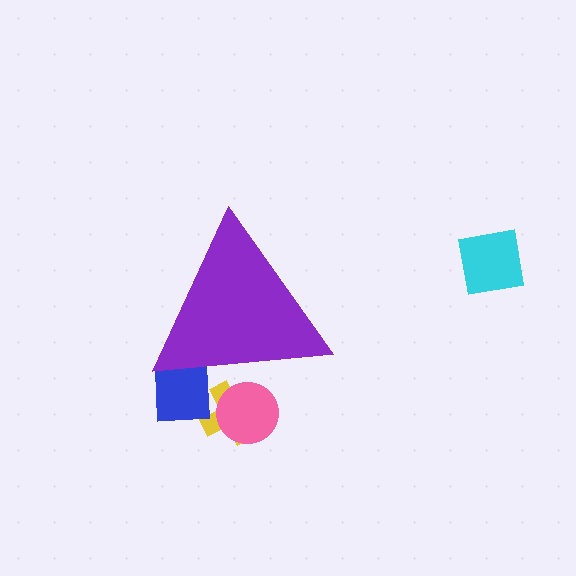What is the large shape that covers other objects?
A purple triangle.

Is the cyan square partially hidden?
No, the cyan square is fully visible.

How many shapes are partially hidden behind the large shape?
3 shapes are partially hidden.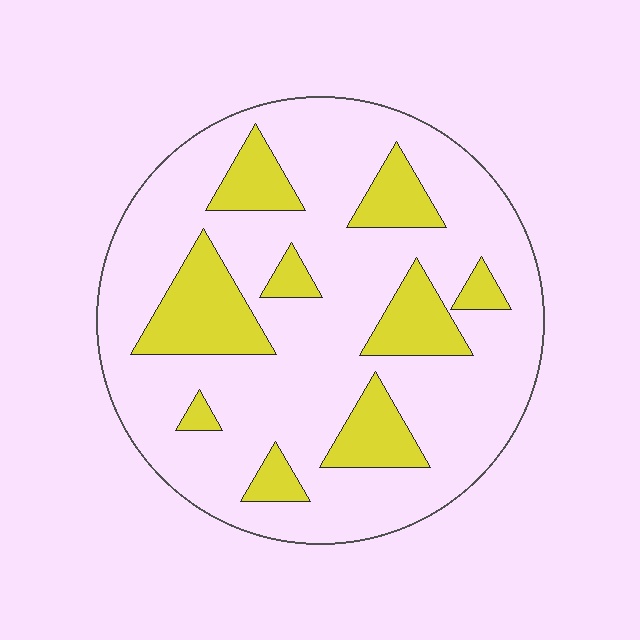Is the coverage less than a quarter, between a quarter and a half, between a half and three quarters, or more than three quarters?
Less than a quarter.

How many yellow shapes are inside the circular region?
9.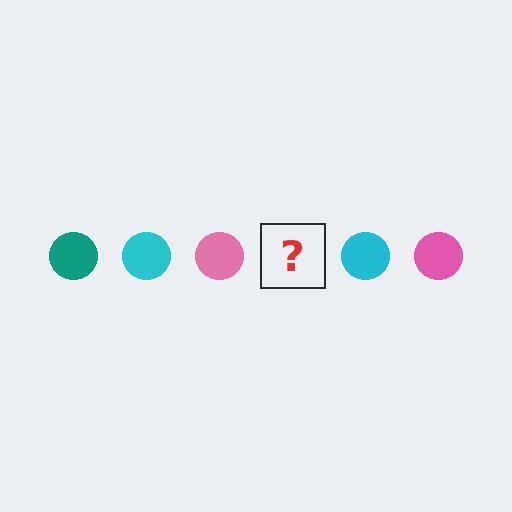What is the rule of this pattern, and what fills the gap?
The rule is that the pattern cycles through teal, cyan, pink circles. The gap should be filled with a teal circle.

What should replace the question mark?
The question mark should be replaced with a teal circle.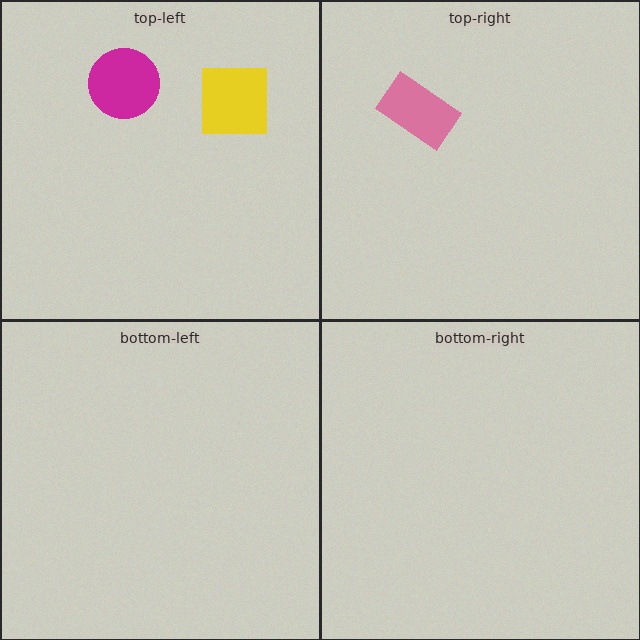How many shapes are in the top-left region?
2.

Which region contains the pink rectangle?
The top-right region.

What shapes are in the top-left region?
The magenta circle, the yellow square.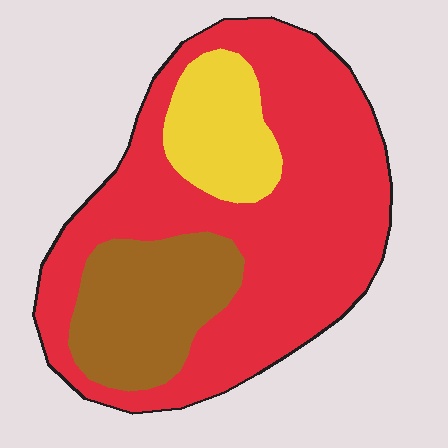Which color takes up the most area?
Red, at roughly 65%.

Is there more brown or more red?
Red.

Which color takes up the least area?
Yellow, at roughly 15%.